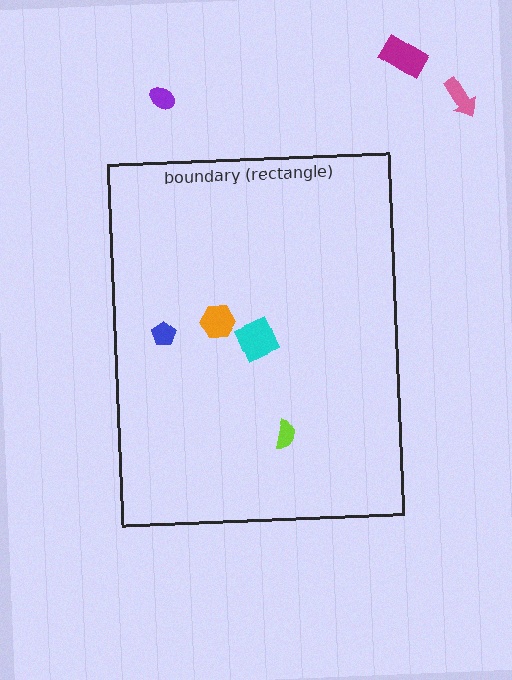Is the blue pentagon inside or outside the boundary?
Inside.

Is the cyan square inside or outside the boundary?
Inside.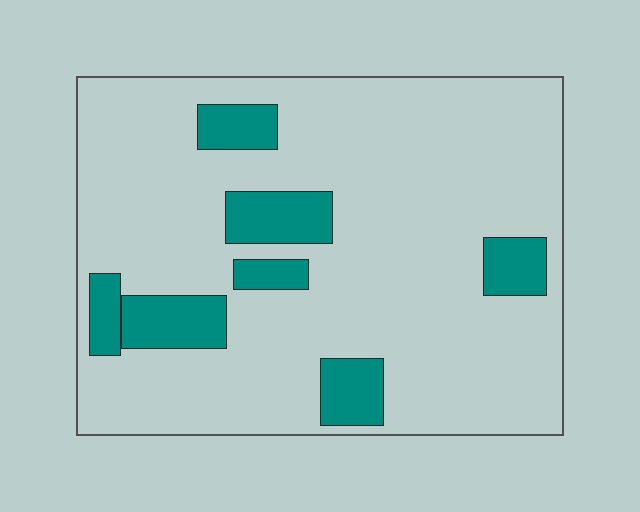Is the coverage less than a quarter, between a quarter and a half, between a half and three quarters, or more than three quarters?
Less than a quarter.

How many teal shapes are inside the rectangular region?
7.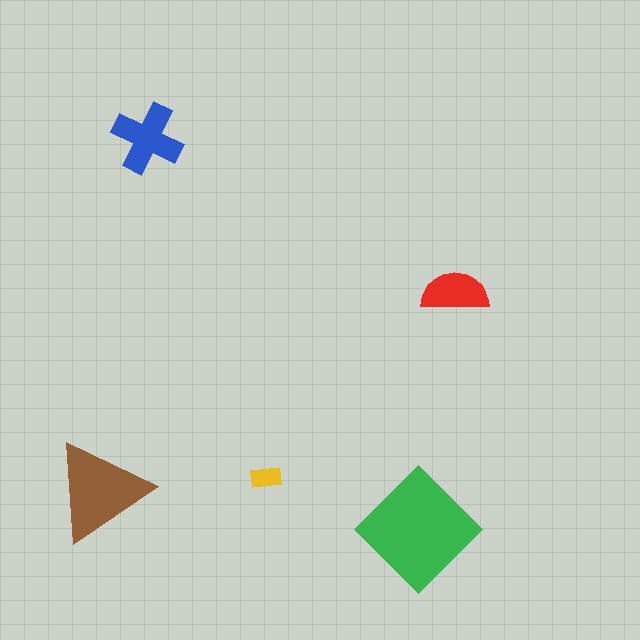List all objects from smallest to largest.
The yellow rectangle, the red semicircle, the blue cross, the brown triangle, the green diamond.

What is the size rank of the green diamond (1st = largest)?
1st.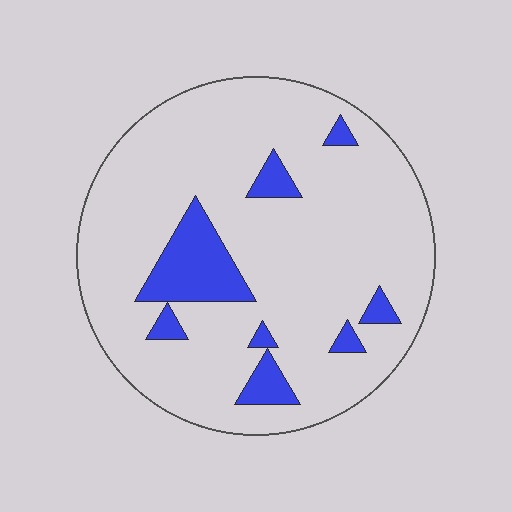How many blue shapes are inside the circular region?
8.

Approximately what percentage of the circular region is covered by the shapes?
Approximately 15%.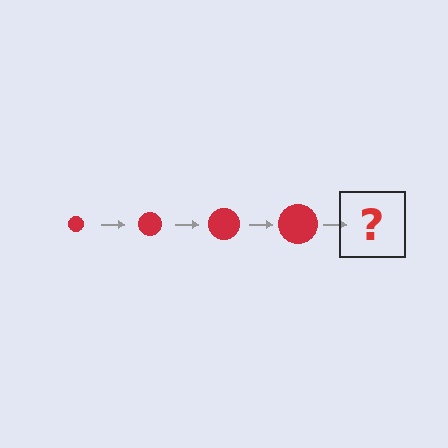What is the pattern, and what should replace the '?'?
The pattern is that the circle gets progressively larger each step. The '?' should be a red circle, larger than the previous one.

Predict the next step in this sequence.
The next step is a red circle, larger than the previous one.